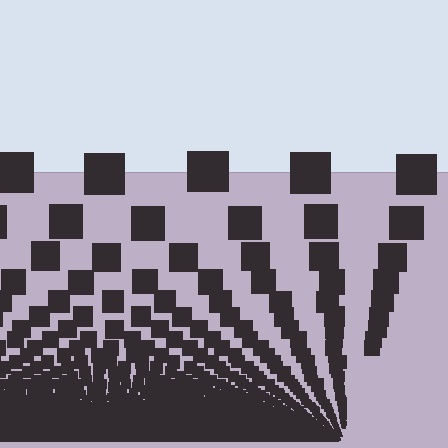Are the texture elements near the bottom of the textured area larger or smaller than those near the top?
Smaller. The gradient is inverted — elements near the bottom are smaller and denser.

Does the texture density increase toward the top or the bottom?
Density increases toward the bottom.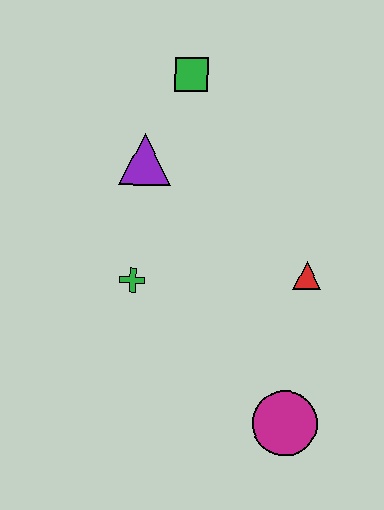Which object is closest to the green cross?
The purple triangle is closest to the green cross.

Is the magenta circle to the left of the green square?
No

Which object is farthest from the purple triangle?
The magenta circle is farthest from the purple triangle.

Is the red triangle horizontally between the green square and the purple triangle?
No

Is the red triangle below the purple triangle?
Yes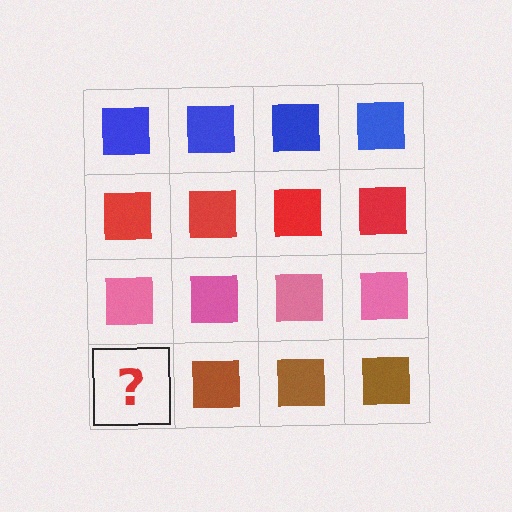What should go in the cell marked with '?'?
The missing cell should contain a brown square.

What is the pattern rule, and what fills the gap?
The rule is that each row has a consistent color. The gap should be filled with a brown square.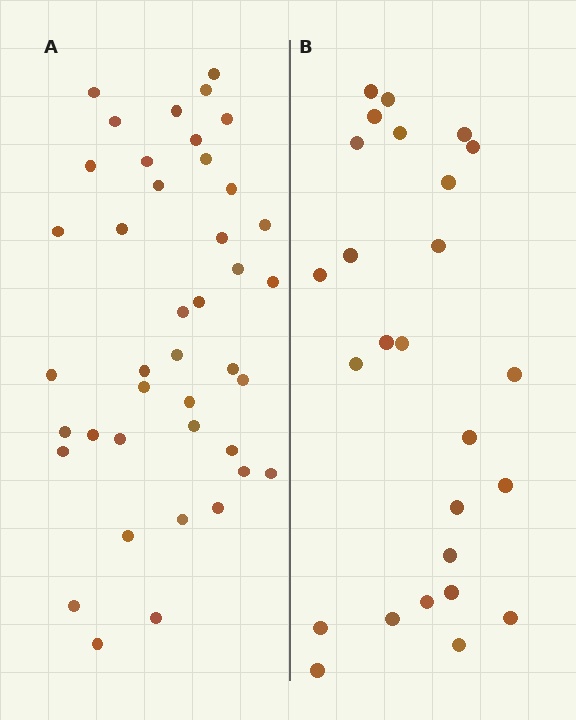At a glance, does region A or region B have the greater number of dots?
Region A (the left region) has more dots.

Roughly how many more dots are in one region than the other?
Region A has approximately 15 more dots than region B.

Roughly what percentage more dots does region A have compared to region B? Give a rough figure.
About 60% more.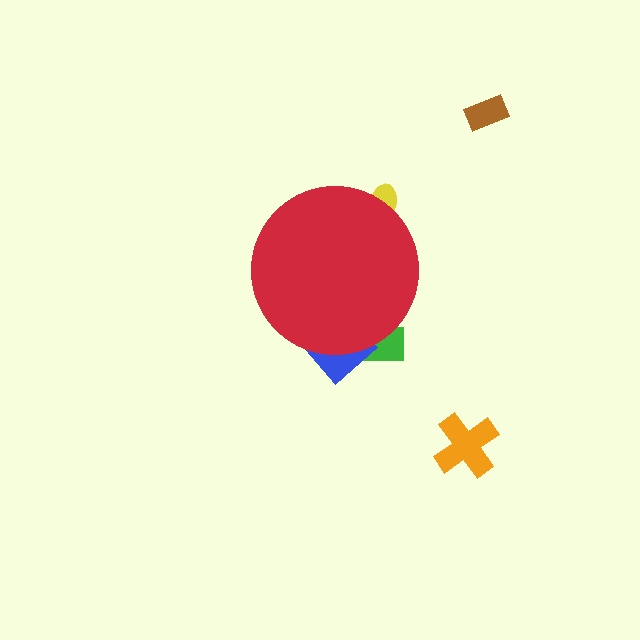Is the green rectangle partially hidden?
Yes, the green rectangle is partially hidden behind the red circle.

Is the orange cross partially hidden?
No, the orange cross is fully visible.